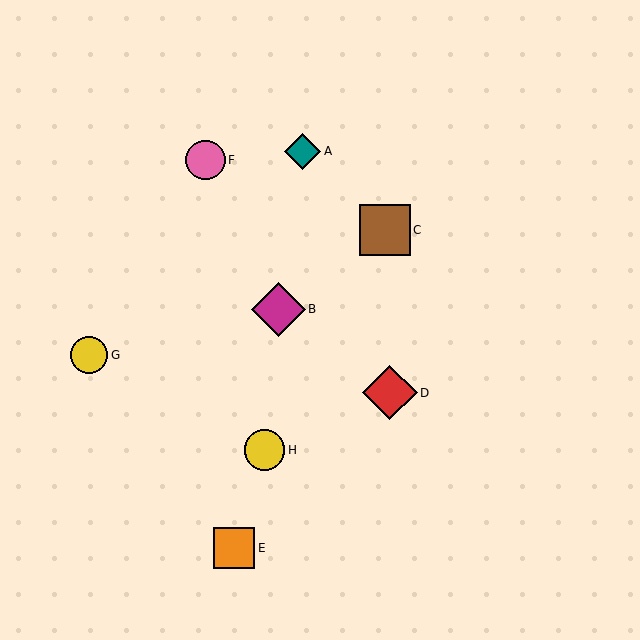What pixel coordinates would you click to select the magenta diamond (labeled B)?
Click at (279, 310) to select the magenta diamond B.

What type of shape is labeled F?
Shape F is a pink circle.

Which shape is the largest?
The red diamond (labeled D) is the largest.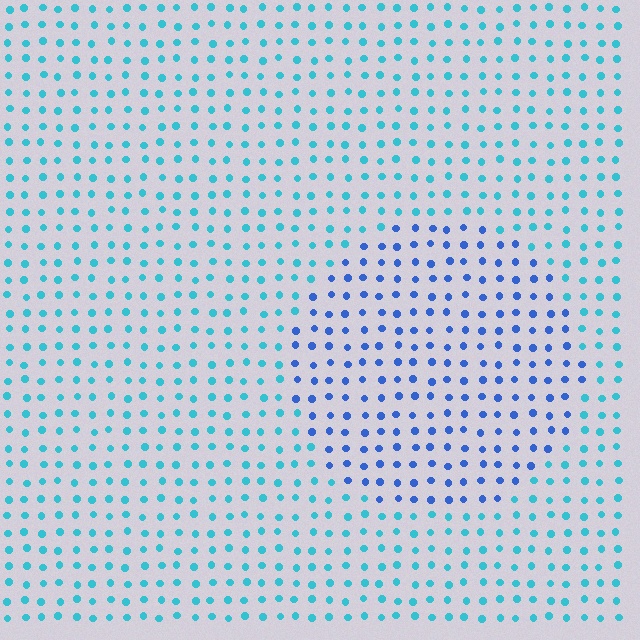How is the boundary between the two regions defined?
The boundary is defined purely by a slight shift in hue (about 36 degrees). Spacing, size, and orientation are identical on both sides.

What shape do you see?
I see a circle.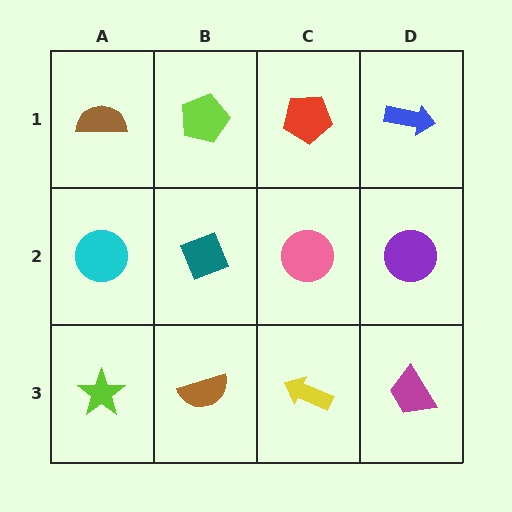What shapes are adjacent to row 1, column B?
A teal diamond (row 2, column B), a brown semicircle (row 1, column A), a red pentagon (row 1, column C).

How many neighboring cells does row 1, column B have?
3.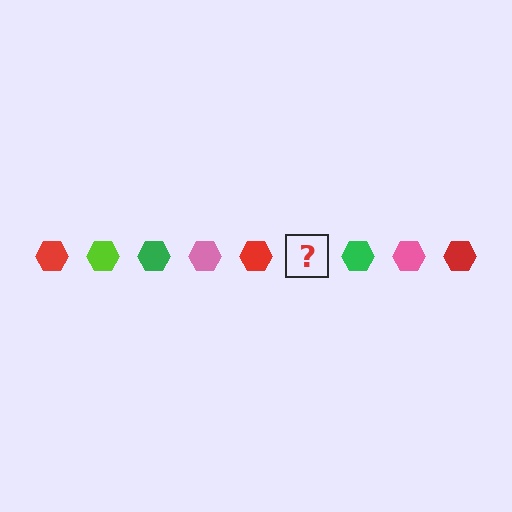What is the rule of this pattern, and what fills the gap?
The rule is that the pattern cycles through red, lime, green, pink hexagons. The gap should be filled with a lime hexagon.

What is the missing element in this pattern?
The missing element is a lime hexagon.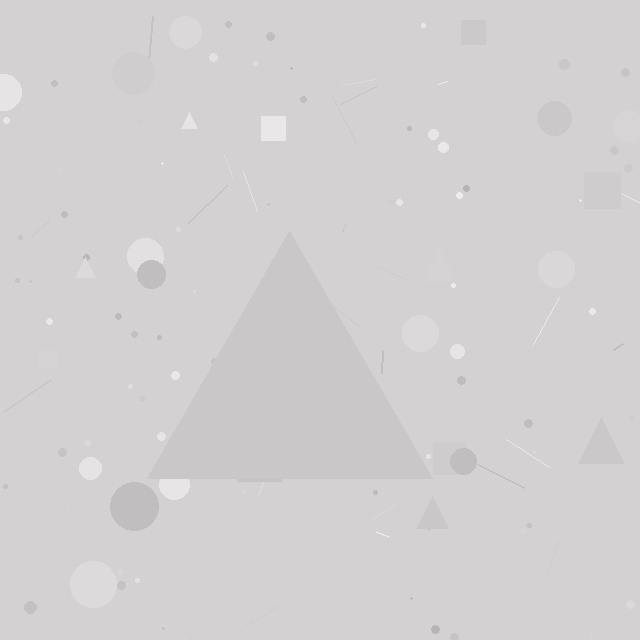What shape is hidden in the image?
A triangle is hidden in the image.